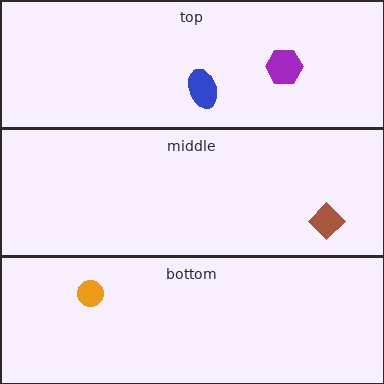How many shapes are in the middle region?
1.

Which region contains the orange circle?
The bottom region.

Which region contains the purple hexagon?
The top region.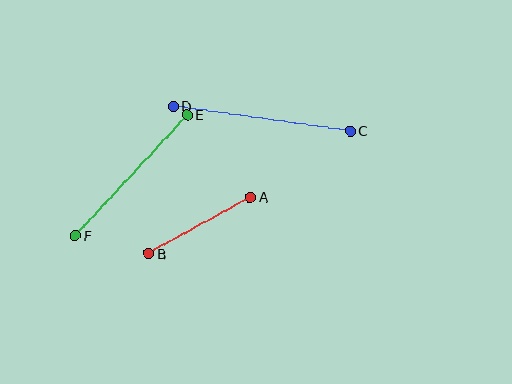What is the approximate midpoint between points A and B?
The midpoint is at approximately (200, 225) pixels.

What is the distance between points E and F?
The distance is approximately 164 pixels.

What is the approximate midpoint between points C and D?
The midpoint is at approximately (262, 119) pixels.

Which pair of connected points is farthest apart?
Points C and D are farthest apart.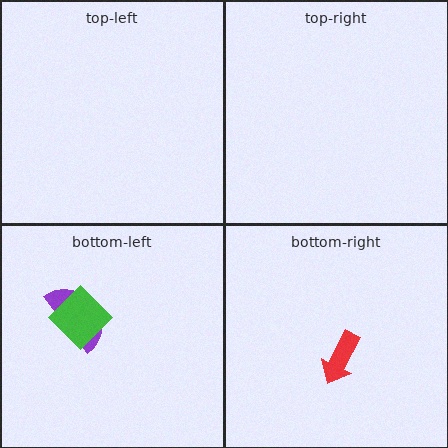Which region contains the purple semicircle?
The bottom-left region.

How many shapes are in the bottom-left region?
2.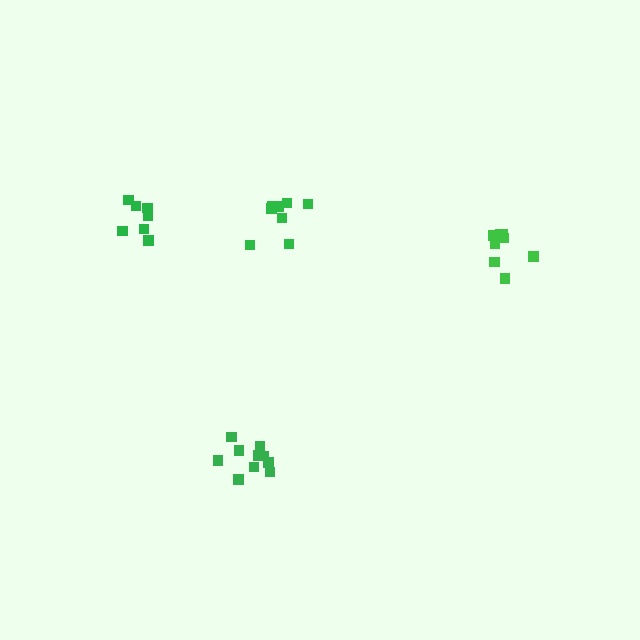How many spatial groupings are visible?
There are 4 spatial groupings.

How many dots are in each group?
Group 1: 7 dots, Group 2: 11 dots, Group 3: 8 dots, Group 4: 9 dots (35 total).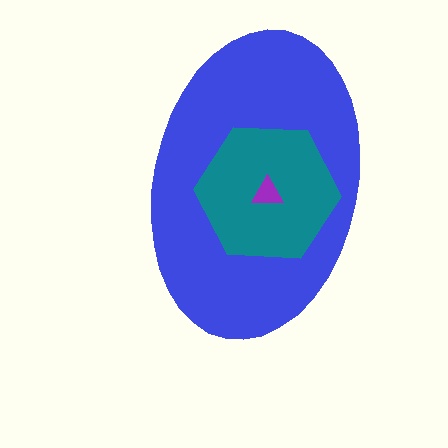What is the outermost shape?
The blue ellipse.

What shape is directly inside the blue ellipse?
The teal hexagon.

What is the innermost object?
The purple triangle.